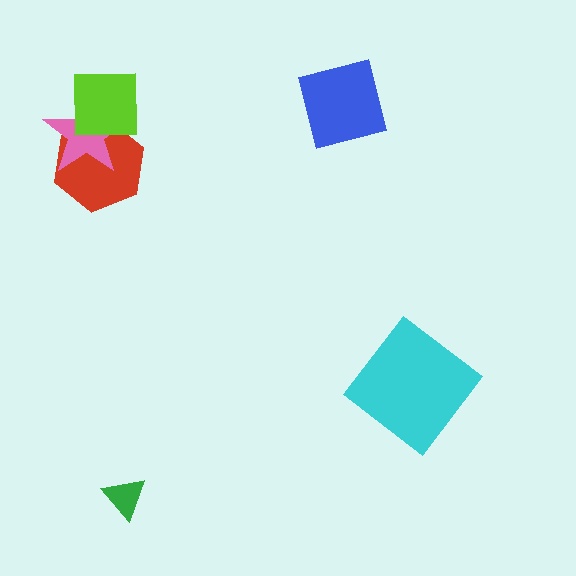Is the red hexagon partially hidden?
Yes, it is partially covered by another shape.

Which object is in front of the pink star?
The lime square is in front of the pink star.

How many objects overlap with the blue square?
0 objects overlap with the blue square.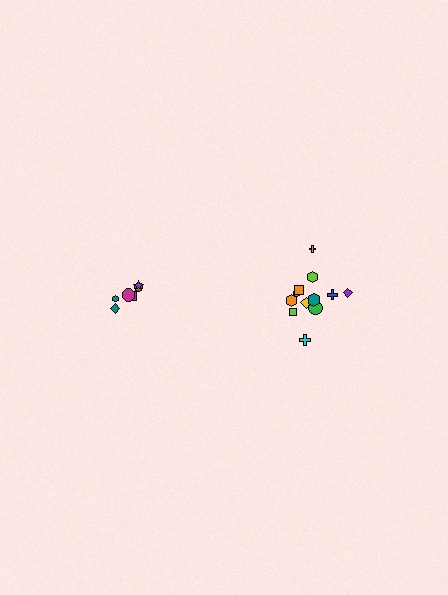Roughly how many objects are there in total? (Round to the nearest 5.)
Roughly 20 objects in total.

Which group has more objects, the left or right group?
The right group.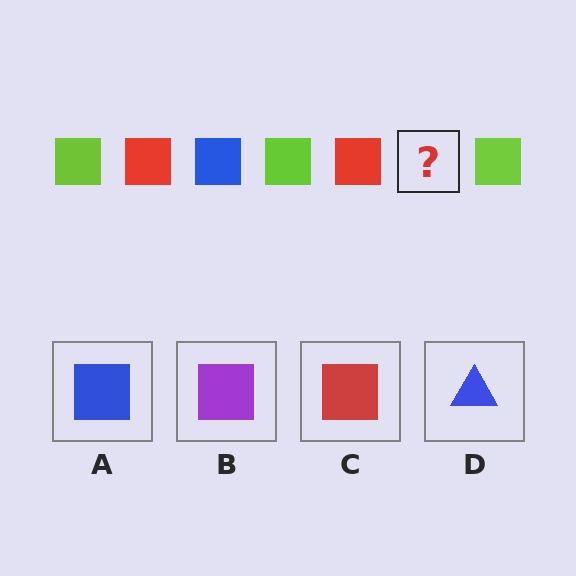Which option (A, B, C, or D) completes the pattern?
A.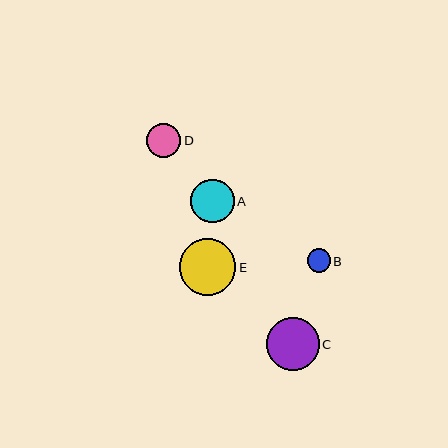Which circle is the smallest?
Circle B is the smallest with a size of approximately 23 pixels.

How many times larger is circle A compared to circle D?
Circle A is approximately 1.3 times the size of circle D.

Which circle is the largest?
Circle E is the largest with a size of approximately 56 pixels.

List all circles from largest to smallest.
From largest to smallest: E, C, A, D, B.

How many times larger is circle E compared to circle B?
Circle E is approximately 2.4 times the size of circle B.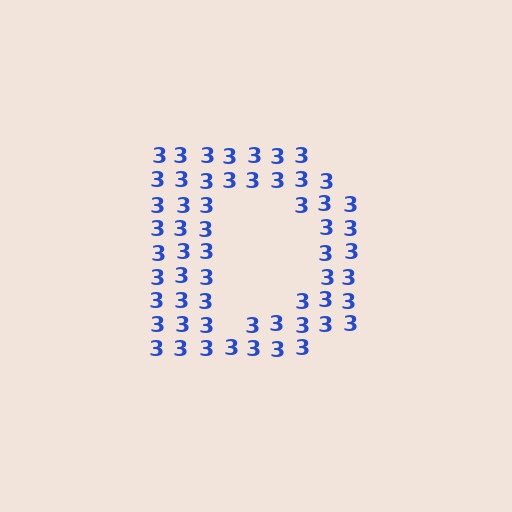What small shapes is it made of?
It is made of small digit 3's.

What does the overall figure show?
The overall figure shows the letter D.